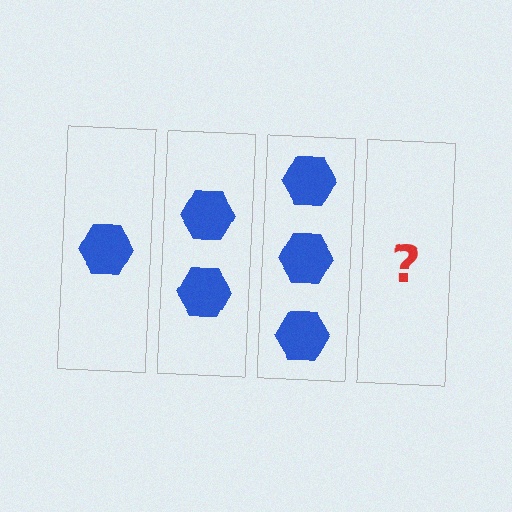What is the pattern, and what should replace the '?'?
The pattern is that each step adds one more hexagon. The '?' should be 4 hexagons.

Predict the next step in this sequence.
The next step is 4 hexagons.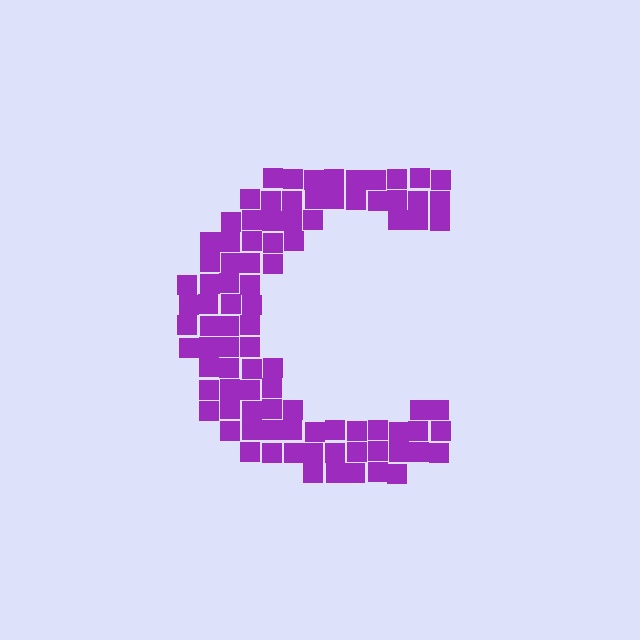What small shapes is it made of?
It is made of small squares.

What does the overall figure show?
The overall figure shows the letter C.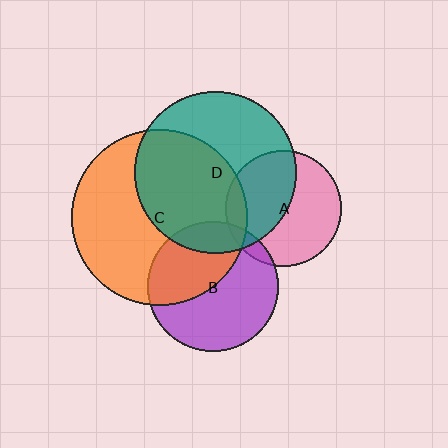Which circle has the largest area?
Circle C (orange).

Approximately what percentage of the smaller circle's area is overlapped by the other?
Approximately 40%.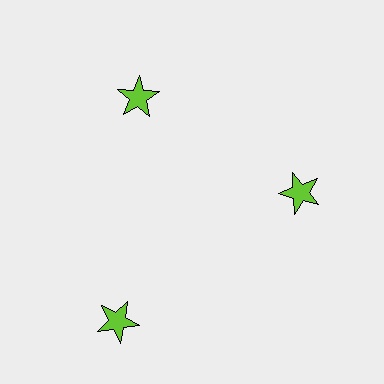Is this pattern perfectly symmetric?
No. The 3 lime stars are arranged in a ring, but one element near the 7 o'clock position is pushed outward from the center, breaking the 3-fold rotational symmetry.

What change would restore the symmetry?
The symmetry would be restored by moving it inward, back onto the ring so that all 3 stars sit at equal angles and equal distance from the center.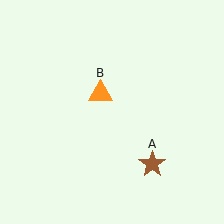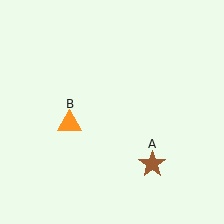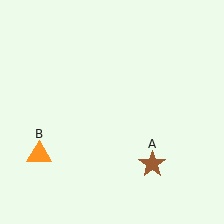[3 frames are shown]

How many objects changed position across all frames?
1 object changed position: orange triangle (object B).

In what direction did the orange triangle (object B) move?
The orange triangle (object B) moved down and to the left.